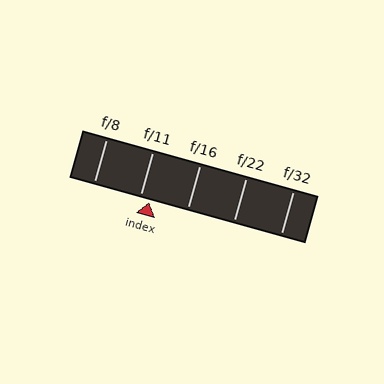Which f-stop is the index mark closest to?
The index mark is closest to f/11.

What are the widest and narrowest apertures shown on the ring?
The widest aperture shown is f/8 and the narrowest is f/32.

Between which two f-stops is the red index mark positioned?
The index mark is between f/11 and f/16.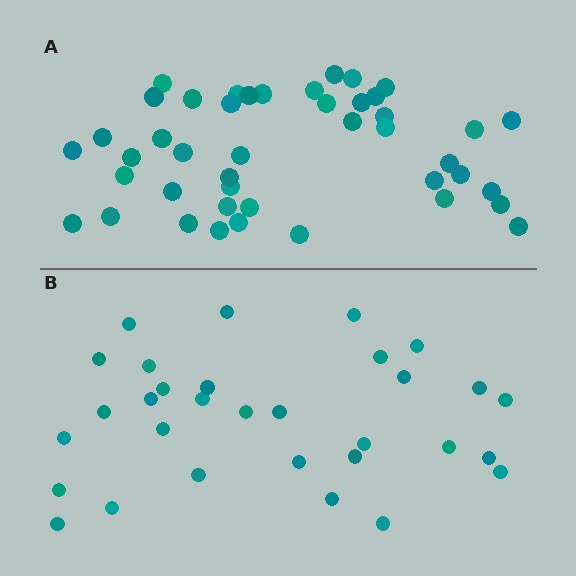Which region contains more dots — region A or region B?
Region A (the top region) has more dots.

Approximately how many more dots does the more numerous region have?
Region A has approximately 15 more dots than region B.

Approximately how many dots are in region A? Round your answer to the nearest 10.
About 40 dots. (The exact count is 44, which rounds to 40.)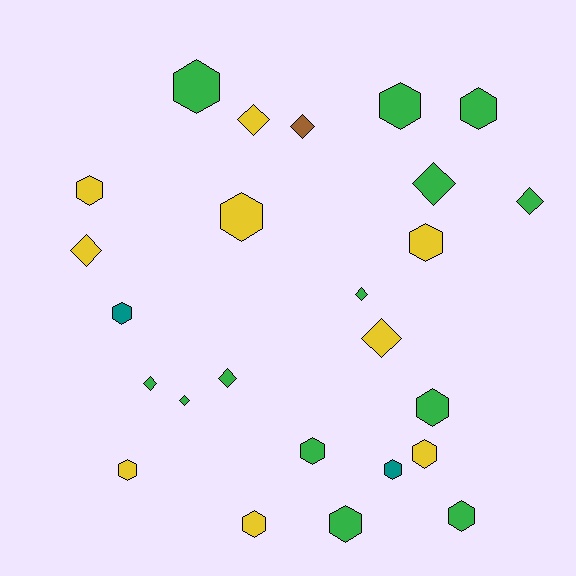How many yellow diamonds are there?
There are 3 yellow diamonds.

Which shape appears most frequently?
Hexagon, with 15 objects.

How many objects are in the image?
There are 25 objects.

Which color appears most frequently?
Green, with 13 objects.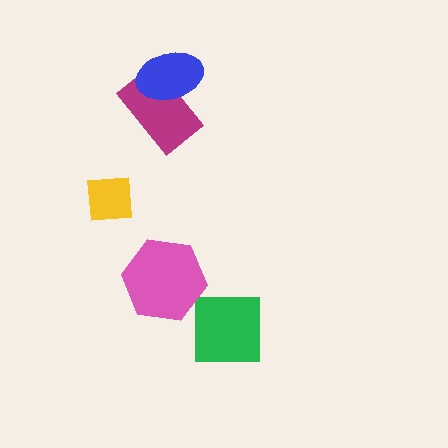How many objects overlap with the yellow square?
0 objects overlap with the yellow square.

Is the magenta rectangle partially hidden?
Yes, it is partially covered by another shape.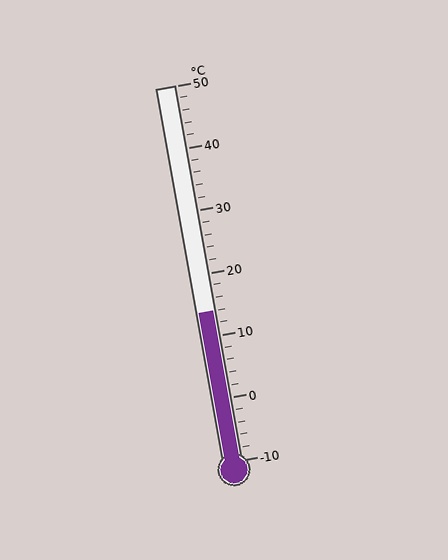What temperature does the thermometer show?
The thermometer shows approximately 14°C.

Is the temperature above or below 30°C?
The temperature is below 30°C.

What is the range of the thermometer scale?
The thermometer scale ranges from -10°C to 50°C.